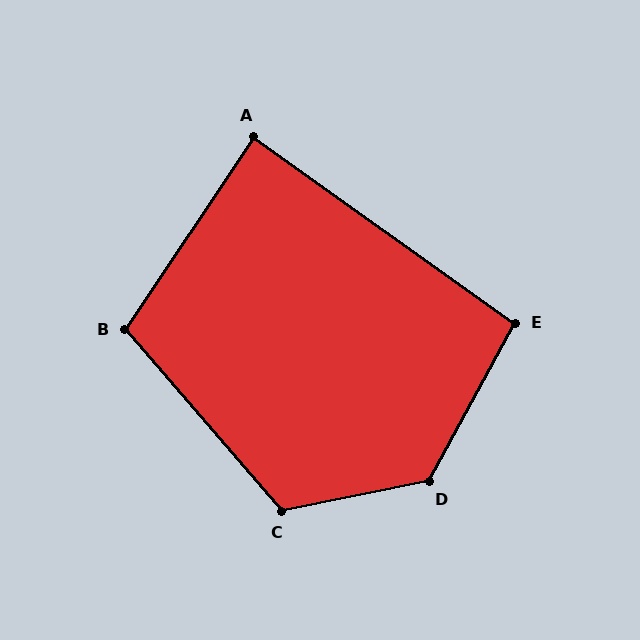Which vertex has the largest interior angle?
D, at approximately 130 degrees.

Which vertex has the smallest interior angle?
A, at approximately 88 degrees.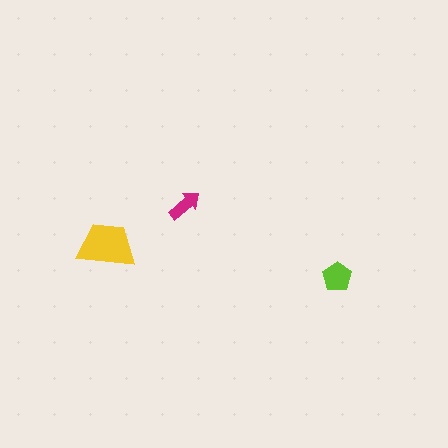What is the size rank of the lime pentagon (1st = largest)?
2nd.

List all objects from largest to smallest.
The yellow trapezoid, the lime pentagon, the magenta arrow.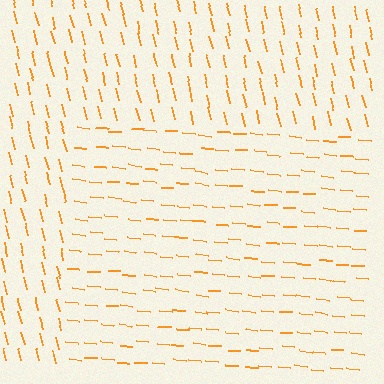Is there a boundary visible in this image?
Yes, there is a texture boundary formed by a change in line orientation.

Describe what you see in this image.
The image is filled with small orange line segments. A rectangle region in the image has lines oriented differently from the surrounding lines, creating a visible texture boundary.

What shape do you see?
I see a rectangle.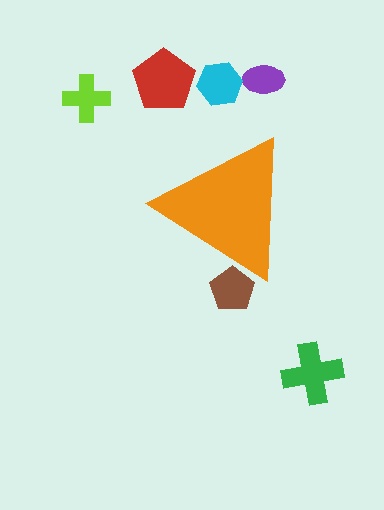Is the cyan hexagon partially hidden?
No, the cyan hexagon is fully visible.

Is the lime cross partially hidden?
No, the lime cross is fully visible.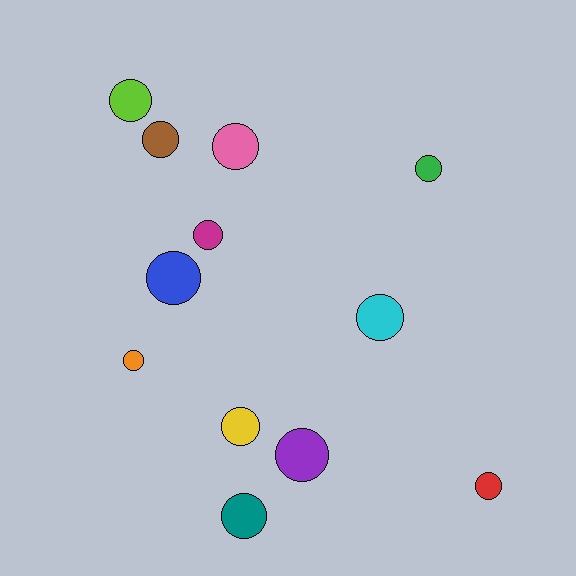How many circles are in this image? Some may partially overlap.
There are 12 circles.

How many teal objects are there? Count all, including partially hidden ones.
There is 1 teal object.